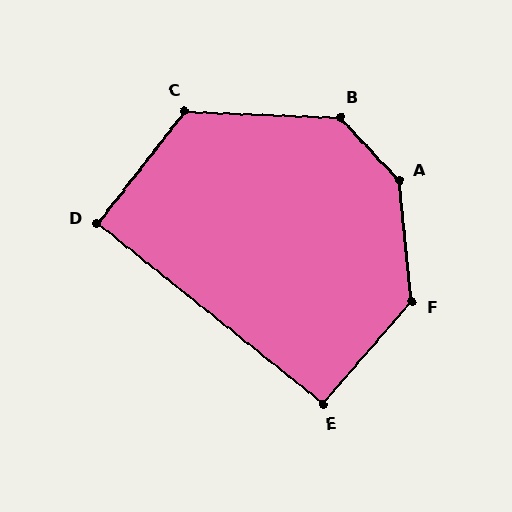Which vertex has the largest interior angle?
A, at approximately 142 degrees.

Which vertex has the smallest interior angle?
D, at approximately 91 degrees.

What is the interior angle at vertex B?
Approximately 136 degrees (obtuse).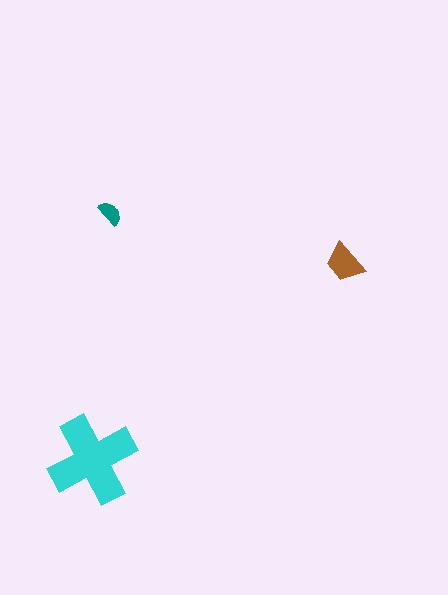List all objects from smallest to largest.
The teal semicircle, the brown trapezoid, the cyan cross.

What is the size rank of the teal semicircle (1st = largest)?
3rd.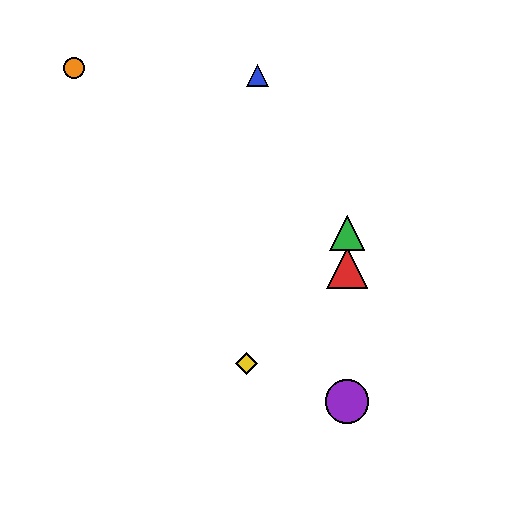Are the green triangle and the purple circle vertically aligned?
Yes, both are at x≈347.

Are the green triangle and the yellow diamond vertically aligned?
No, the green triangle is at x≈347 and the yellow diamond is at x≈247.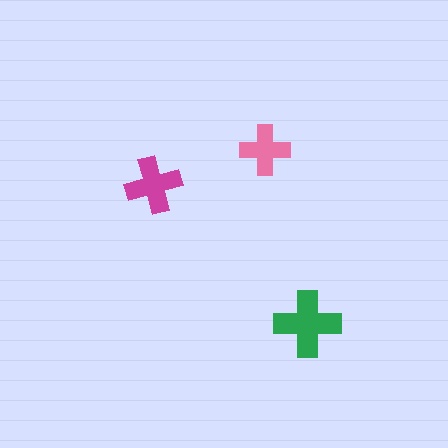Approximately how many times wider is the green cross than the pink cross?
About 1.5 times wider.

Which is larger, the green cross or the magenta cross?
The green one.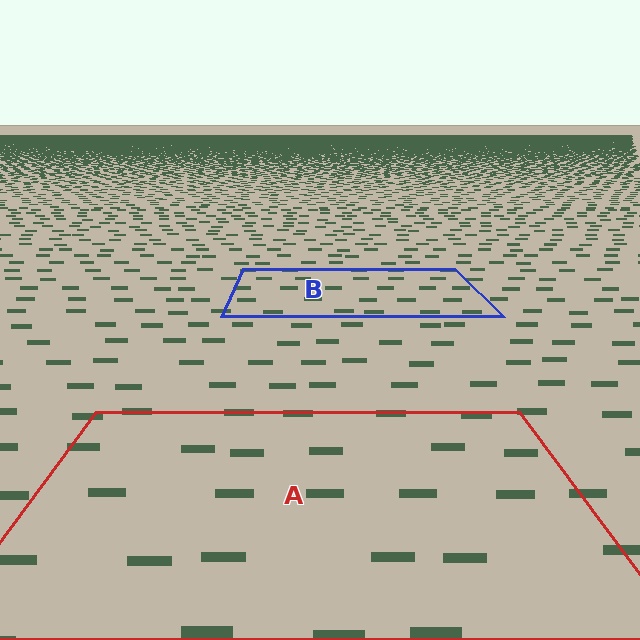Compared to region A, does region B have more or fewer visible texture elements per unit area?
Region B has more texture elements per unit area — they are packed more densely because it is farther away.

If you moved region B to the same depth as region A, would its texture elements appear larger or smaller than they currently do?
They would appear larger. At a closer depth, the same texture elements are projected at a bigger on-screen size.